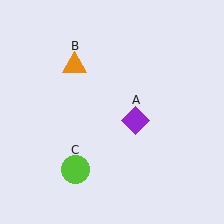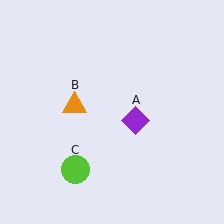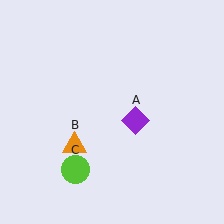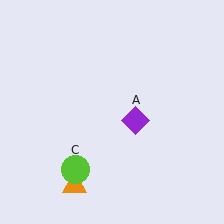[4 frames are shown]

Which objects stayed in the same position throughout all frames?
Purple diamond (object A) and lime circle (object C) remained stationary.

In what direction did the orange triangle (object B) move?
The orange triangle (object B) moved down.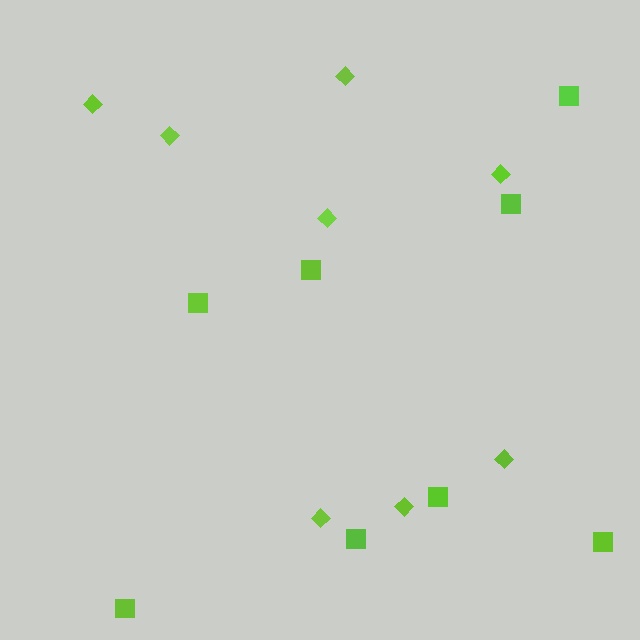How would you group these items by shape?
There are 2 groups: one group of diamonds (8) and one group of squares (8).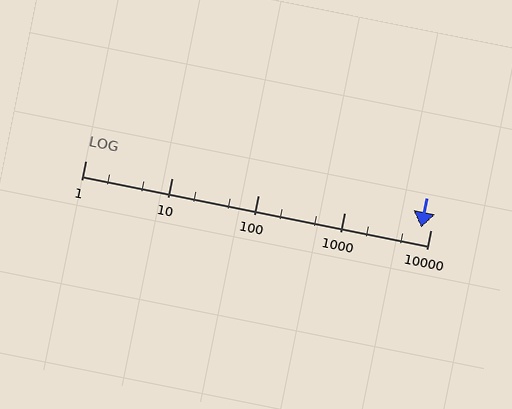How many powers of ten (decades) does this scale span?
The scale spans 4 decades, from 1 to 10000.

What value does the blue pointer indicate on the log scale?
The pointer indicates approximately 7800.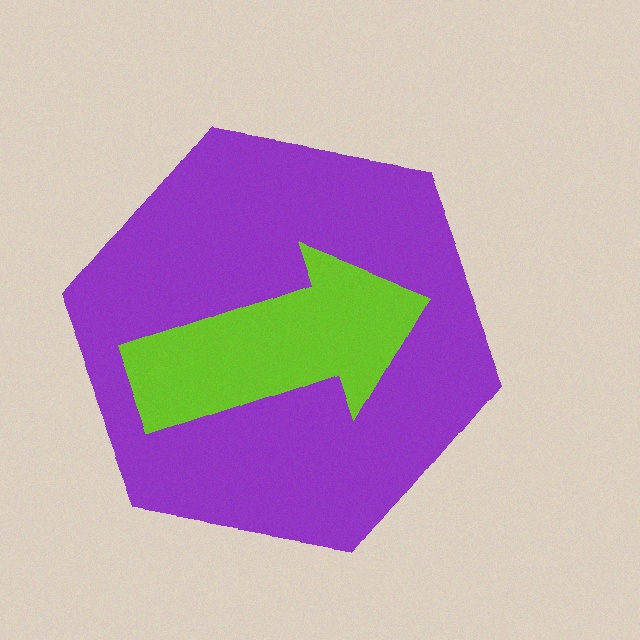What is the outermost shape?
The purple hexagon.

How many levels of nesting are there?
2.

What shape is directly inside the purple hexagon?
The lime arrow.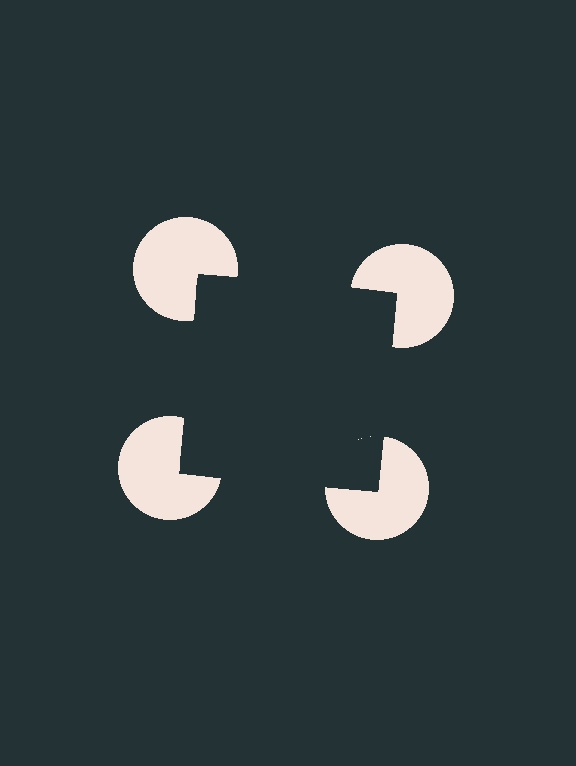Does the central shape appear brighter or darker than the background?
It typically appears slightly darker than the background, even though no actual brightness change is drawn.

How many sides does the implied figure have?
4 sides.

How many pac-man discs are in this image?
There are 4 — one at each vertex of the illusory square.